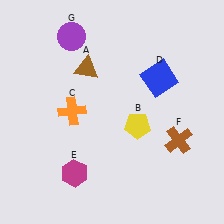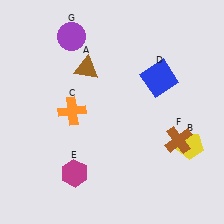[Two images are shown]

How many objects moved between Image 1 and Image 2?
1 object moved between the two images.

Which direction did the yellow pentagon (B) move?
The yellow pentagon (B) moved right.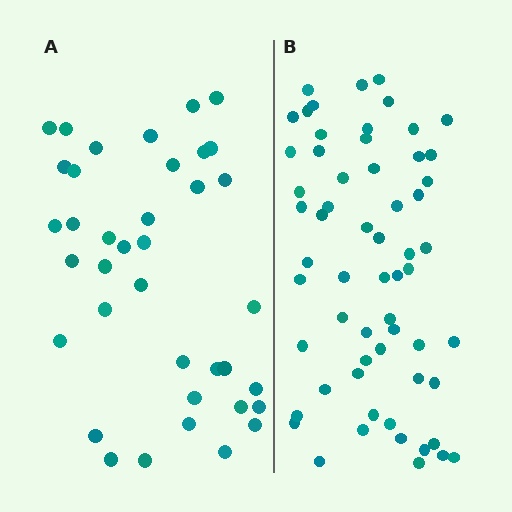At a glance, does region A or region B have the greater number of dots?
Region B (the right region) has more dots.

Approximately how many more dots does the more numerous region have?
Region B has approximately 20 more dots than region A.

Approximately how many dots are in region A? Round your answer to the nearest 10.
About 40 dots. (The exact count is 38, which rounds to 40.)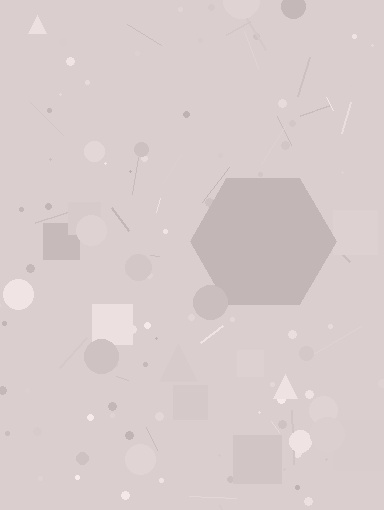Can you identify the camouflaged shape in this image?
The camouflaged shape is a hexagon.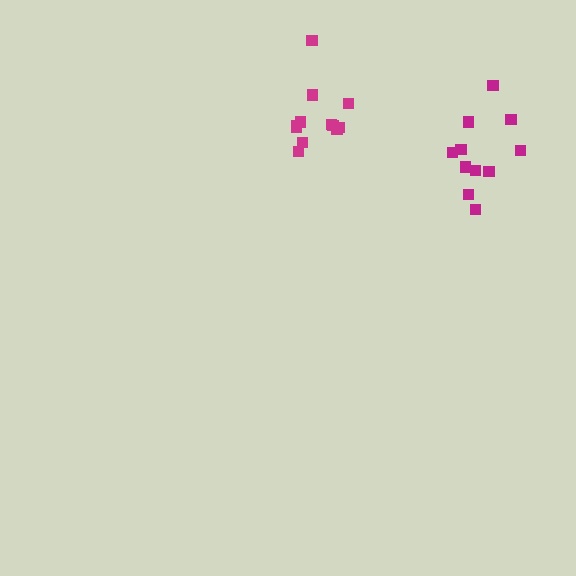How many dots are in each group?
Group 1: 12 dots, Group 2: 11 dots (23 total).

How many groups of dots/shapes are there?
There are 2 groups.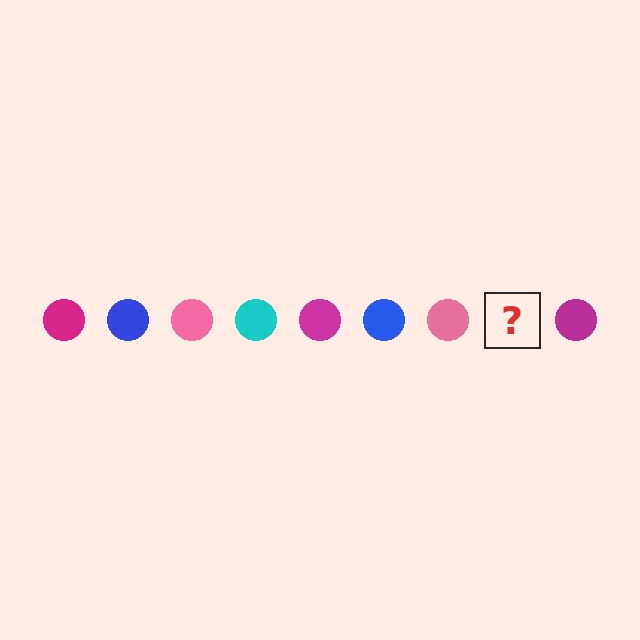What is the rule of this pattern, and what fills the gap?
The rule is that the pattern cycles through magenta, blue, pink, cyan circles. The gap should be filled with a cyan circle.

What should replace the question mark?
The question mark should be replaced with a cyan circle.